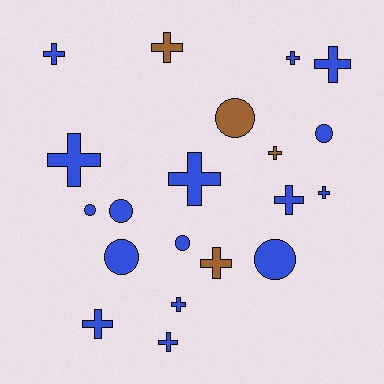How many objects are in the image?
There are 20 objects.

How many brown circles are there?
There is 1 brown circle.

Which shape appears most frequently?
Cross, with 13 objects.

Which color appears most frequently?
Blue, with 16 objects.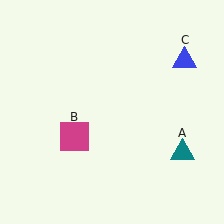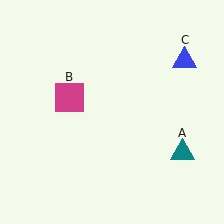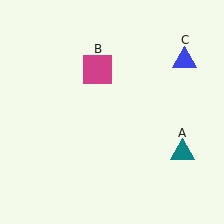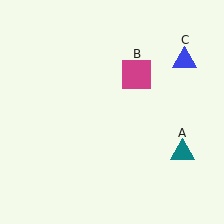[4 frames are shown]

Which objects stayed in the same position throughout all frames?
Teal triangle (object A) and blue triangle (object C) remained stationary.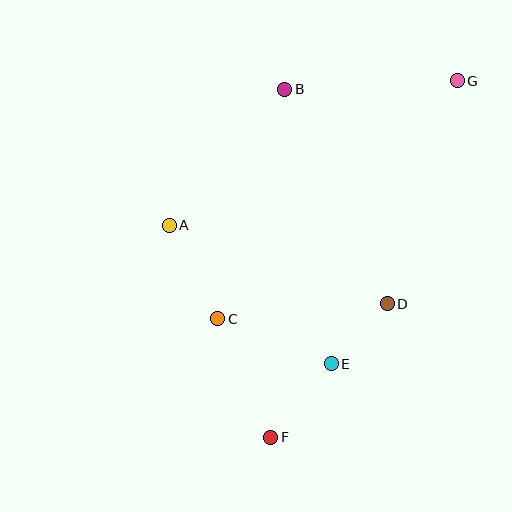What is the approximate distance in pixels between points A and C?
The distance between A and C is approximately 106 pixels.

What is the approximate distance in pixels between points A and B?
The distance between A and B is approximately 178 pixels.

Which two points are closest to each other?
Points D and E are closest to each other.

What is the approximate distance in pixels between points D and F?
The distance between D and F is approximately 177 pixels.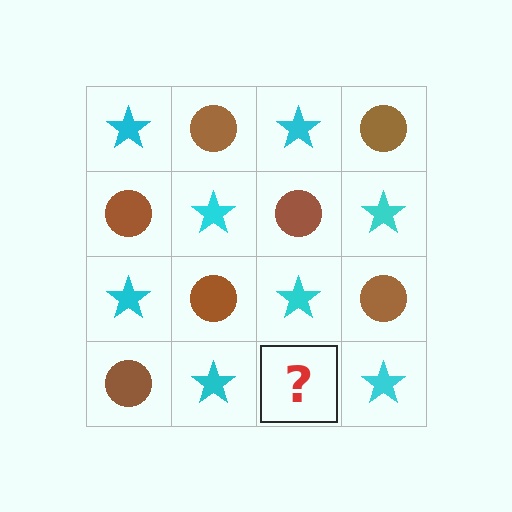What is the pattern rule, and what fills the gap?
The rule is that it alternates cyan star and brown circle in a checkerboard pattern. The gap should be filled with a brown circle.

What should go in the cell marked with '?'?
The missing cell should contain a brown circle.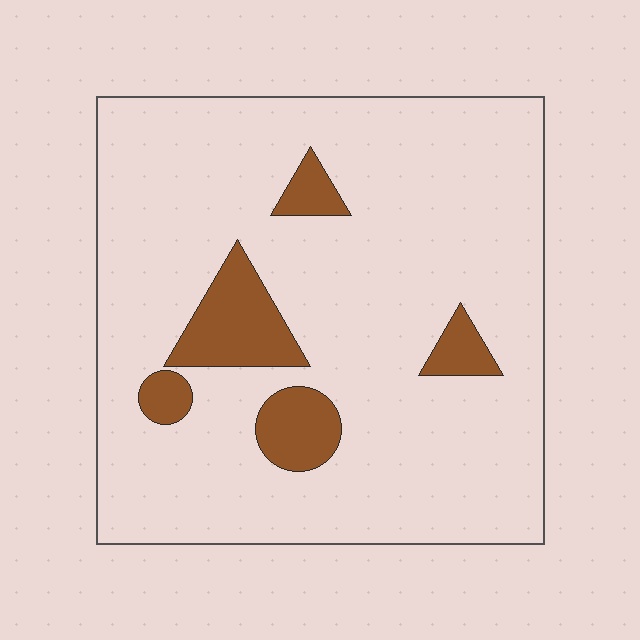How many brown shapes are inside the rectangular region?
5.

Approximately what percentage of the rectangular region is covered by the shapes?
Approximately 10%.